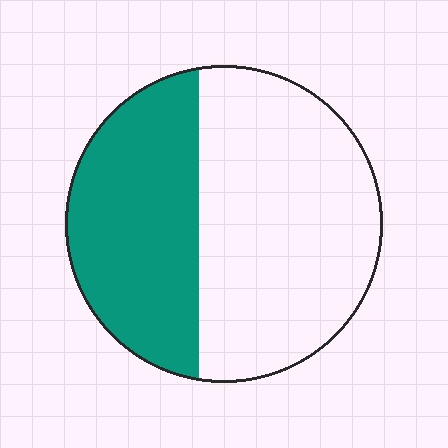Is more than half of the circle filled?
No.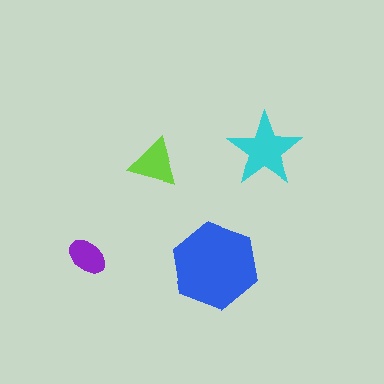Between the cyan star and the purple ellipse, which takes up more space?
The cyan star.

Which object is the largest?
The blue hexagon.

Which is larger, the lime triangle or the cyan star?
The cyan star.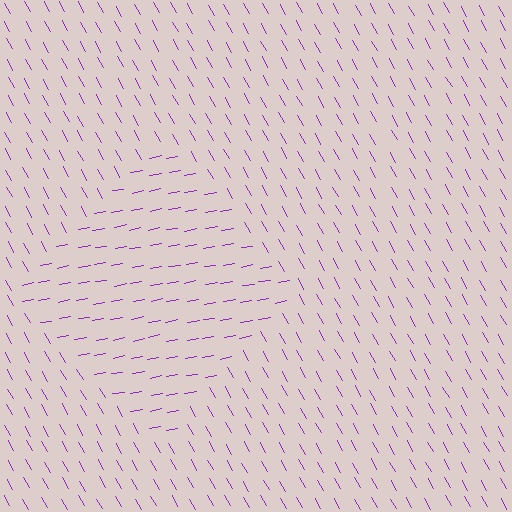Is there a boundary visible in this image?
Yes, there is a texture boundary formed by a change in line orientation.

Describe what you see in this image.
The image is filled with small purple line segments. A diamond region in the image has lines oriented differently from the surrounding lines, creating a visible texture boundary.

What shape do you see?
I see a diamond.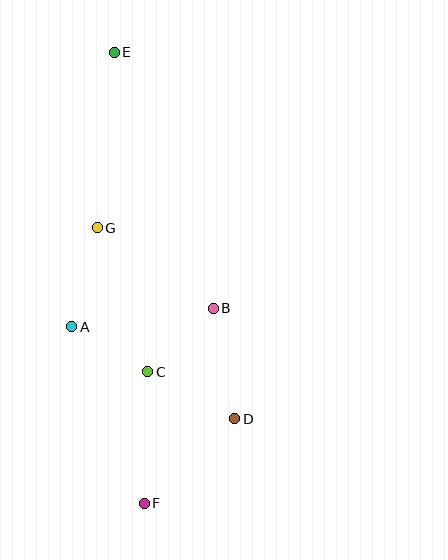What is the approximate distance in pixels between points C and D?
The distance between C and D is approximately 99 pixels.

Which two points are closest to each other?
Points A and C are closest to each other.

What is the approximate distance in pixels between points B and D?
The distance between B and D is approximately 112 pixels.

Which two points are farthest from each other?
Points E and F are farthest from each other.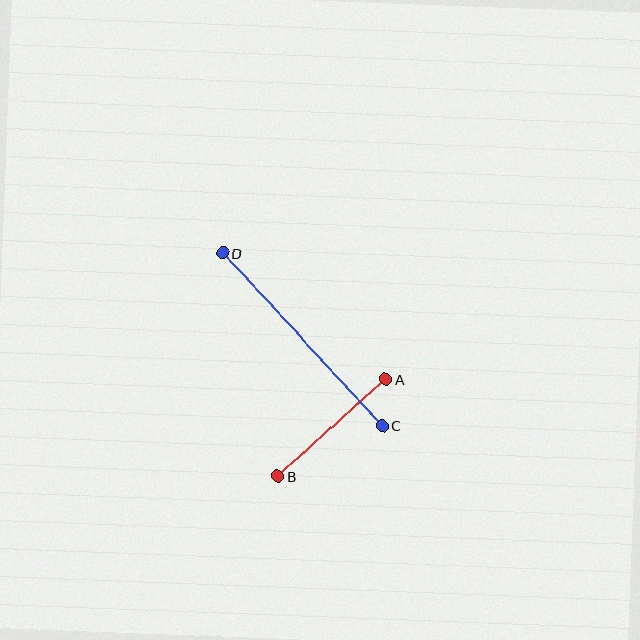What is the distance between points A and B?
The distance is approximately 145 pixels.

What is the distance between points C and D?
The distance is approximately 235 pixels.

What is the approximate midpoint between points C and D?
The midpoint is at approximately (302, 339) pixels.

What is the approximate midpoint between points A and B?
The midpoint is at approximately (332, 428) pixels.